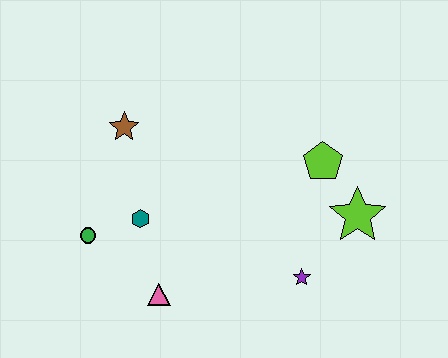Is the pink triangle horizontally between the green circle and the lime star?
Yes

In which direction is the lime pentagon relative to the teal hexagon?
The lime pentagon is to the right of the teal hexagon.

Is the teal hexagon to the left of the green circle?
No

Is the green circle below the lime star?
Yes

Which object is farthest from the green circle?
The lime star is farthest from the green circle.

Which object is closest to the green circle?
The teal hexagon is closest to the green circle.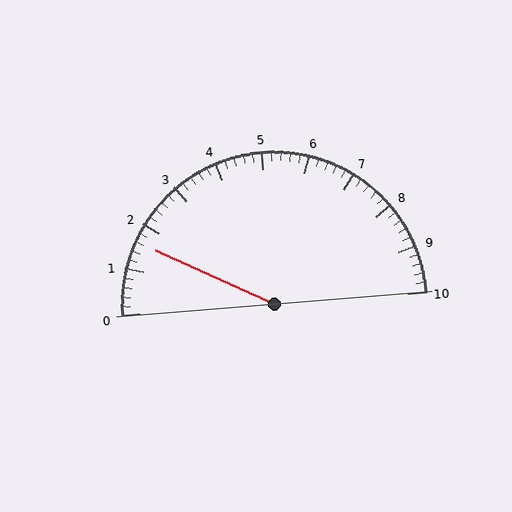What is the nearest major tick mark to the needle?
The nearest major tick mark is 2.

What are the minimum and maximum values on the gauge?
The gauge ranges from 0 to 10.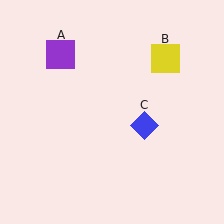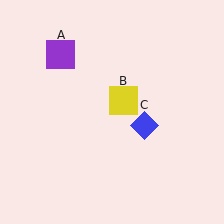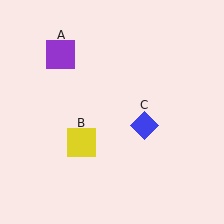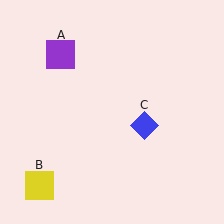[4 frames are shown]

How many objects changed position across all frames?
1 object changed position: yellow square (object B).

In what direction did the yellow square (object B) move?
The yellow square (object B) moved down and to the left.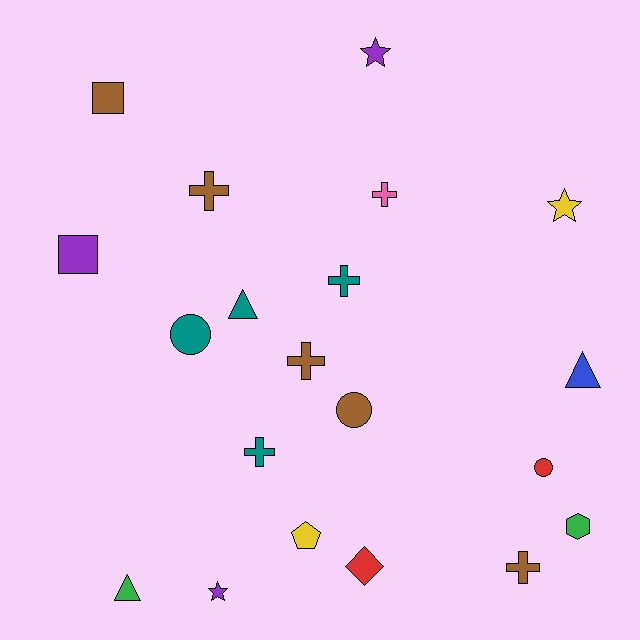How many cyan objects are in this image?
There are no cyan objects.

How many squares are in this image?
There are 2 squares.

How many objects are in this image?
There are 20 objects.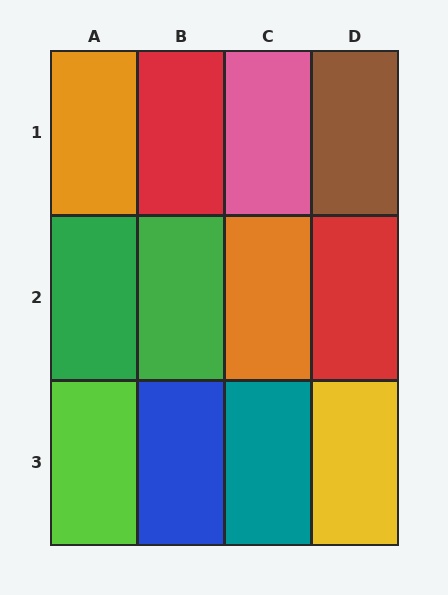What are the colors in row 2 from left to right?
Green, green, orange, red.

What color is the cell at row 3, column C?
Teal.